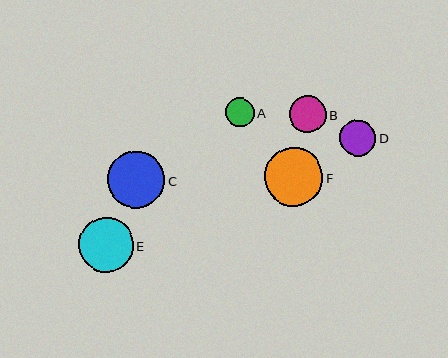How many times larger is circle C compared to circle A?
Circle C is approximately 2.0 times the size of circle A.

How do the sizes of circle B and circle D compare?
Circle B and circle D are approximately the same size.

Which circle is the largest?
Circle F is the largest with a size of approximately 58 pixels.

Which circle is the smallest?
Circle A is the smallest with a size of approximately 29 pixels.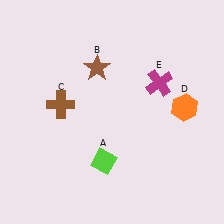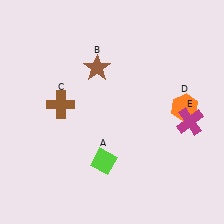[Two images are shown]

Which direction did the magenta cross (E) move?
The magenta cross (E) moved down.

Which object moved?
The magenta cross (E) moved down.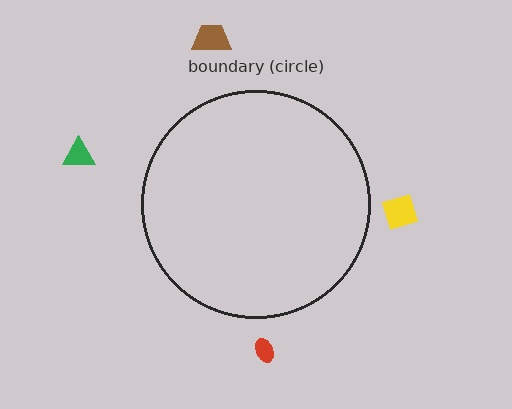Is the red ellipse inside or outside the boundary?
Outside.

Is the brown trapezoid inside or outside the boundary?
Outside.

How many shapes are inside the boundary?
0 inside, 4 outside.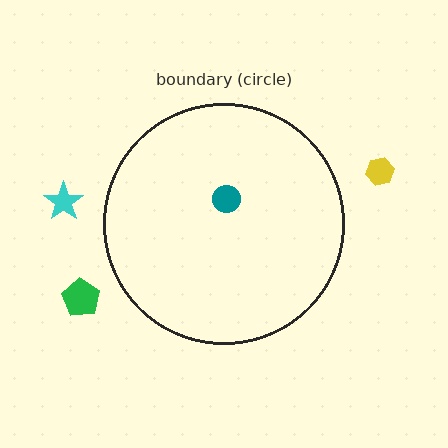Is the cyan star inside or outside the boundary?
Outside.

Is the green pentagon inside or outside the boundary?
Outside.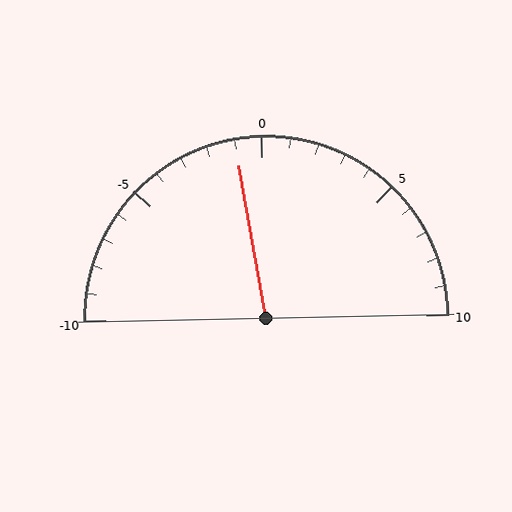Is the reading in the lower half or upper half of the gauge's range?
The reading is in the lower half of the range (-10 to 10).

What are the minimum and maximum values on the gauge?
The gauge ranges from -10 to 10.